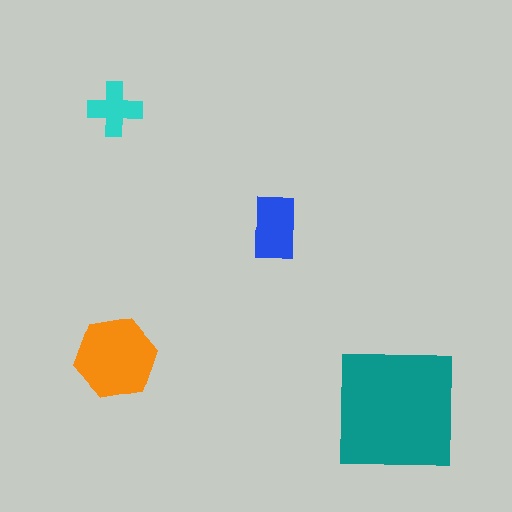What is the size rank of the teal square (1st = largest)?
1st.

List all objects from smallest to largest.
The cyan cross, the blue rectangle, the orange hexagon, the teal square.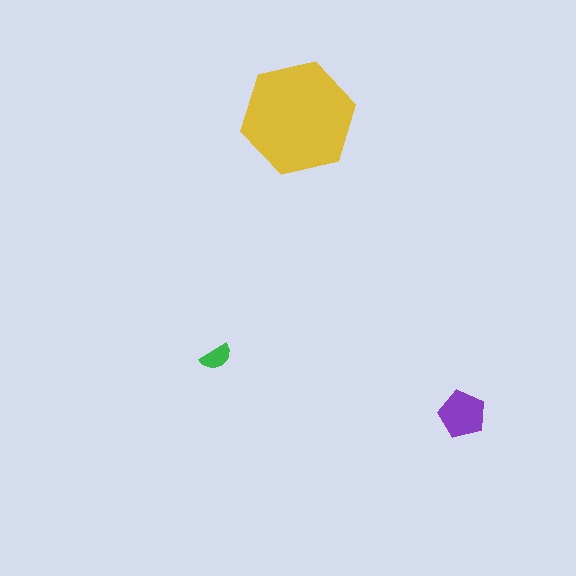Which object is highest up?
The yellow hexagon is topmost.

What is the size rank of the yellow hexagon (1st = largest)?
1st.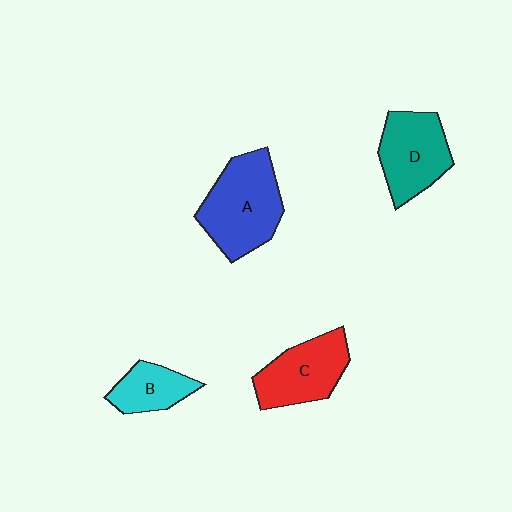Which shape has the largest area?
Shape A (blue).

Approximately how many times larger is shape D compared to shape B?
Approximately 1.6 times.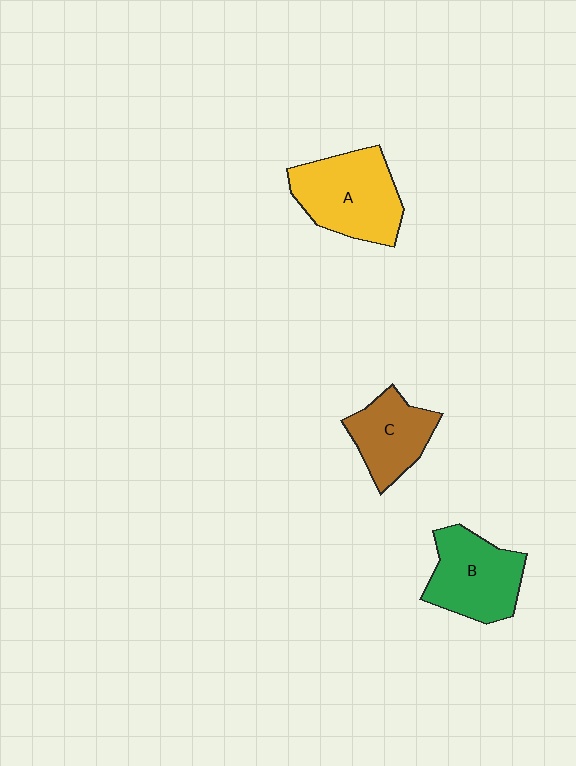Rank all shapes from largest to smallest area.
From largest to smallest: A (yellow), B (green), C (brown).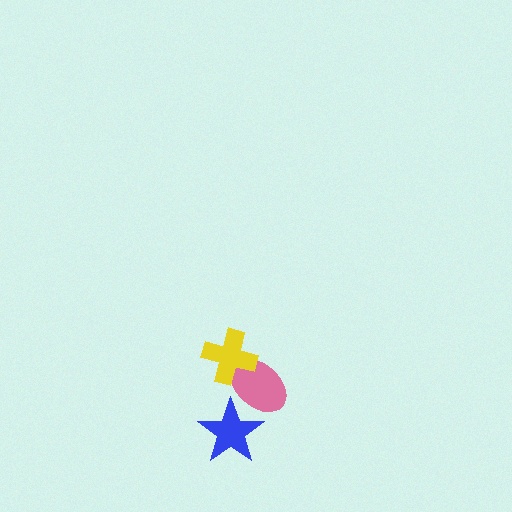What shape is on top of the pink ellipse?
The yellow cross is on top of the pink ellipse.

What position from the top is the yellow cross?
The yellow cross is 1st from the top.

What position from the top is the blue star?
The blue star is 3rd from the top.